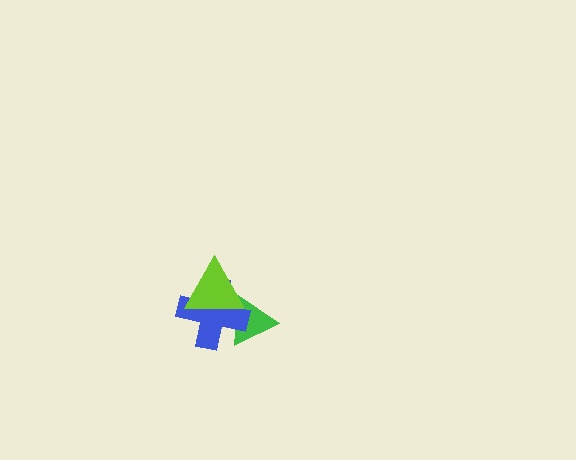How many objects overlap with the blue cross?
2 objects overlap with the blue cross.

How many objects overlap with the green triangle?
2 objects overlap with the green triangle.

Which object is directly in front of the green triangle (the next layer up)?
The blue cross is directly in front of the green triangle.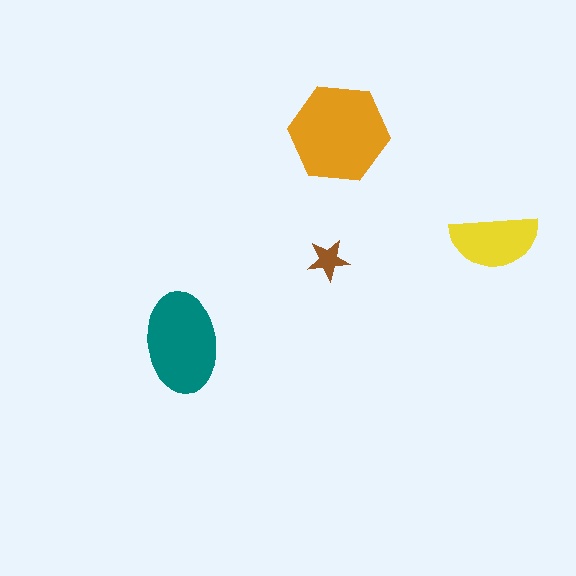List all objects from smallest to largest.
The brown star, the yellow semicircle, the teal ellipse, the orange hexagon.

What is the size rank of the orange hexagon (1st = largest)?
1st.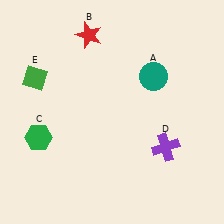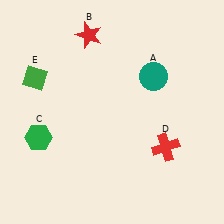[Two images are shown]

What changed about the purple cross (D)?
In Image 1, D is purple. In Image 2, it changed to red.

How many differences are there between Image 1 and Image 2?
There is 1 difference between the two images.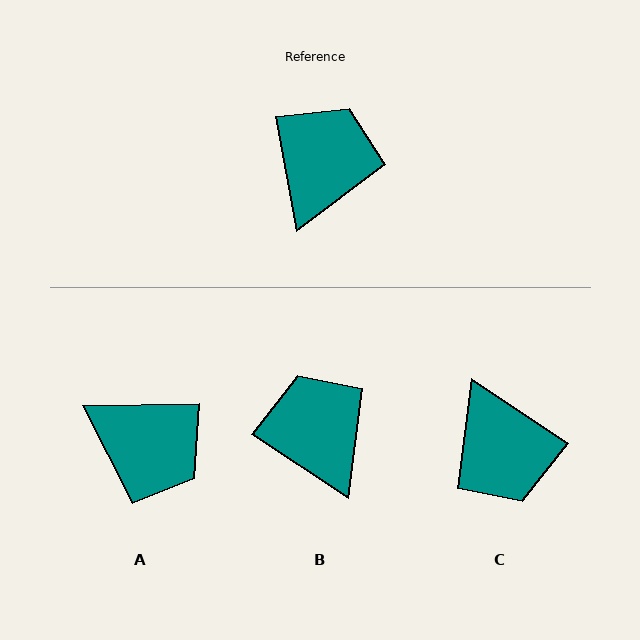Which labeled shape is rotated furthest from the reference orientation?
C, about 134 degrees away.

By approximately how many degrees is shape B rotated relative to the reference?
Approximately 46 degrees counter-clockwise.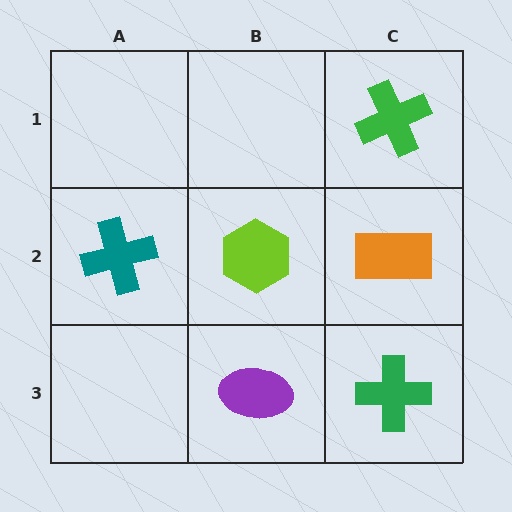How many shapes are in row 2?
3 shapes.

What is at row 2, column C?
An orange rectangle.